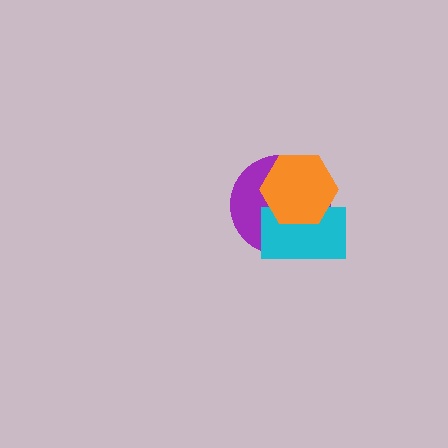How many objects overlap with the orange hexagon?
2 objects overlap with the orange hexagon.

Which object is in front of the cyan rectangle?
The orange hexagon is in front of the cyan rectangle.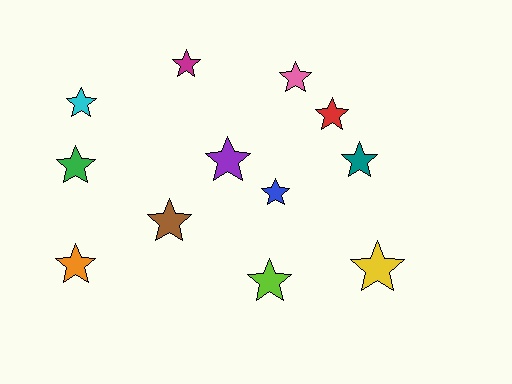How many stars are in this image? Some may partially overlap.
There are 12 stars.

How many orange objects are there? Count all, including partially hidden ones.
There is 1 orange object.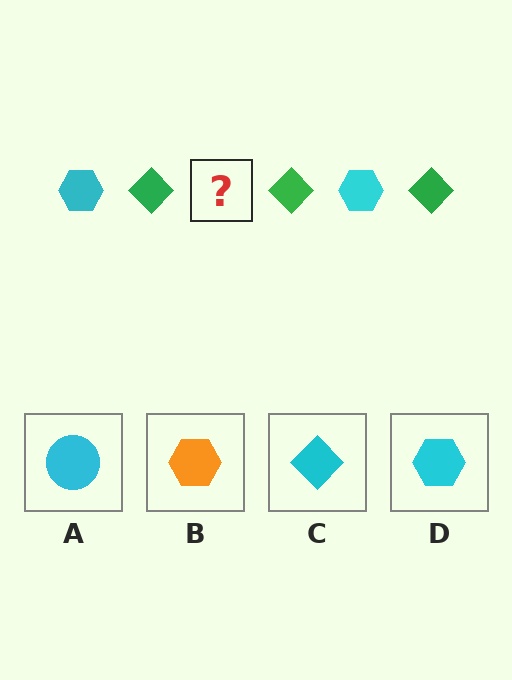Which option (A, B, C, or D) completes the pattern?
D.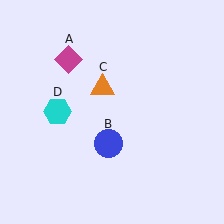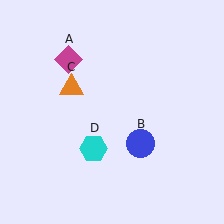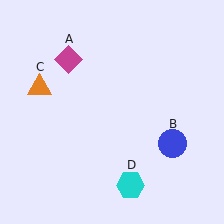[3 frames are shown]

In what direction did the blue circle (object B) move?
The blue circle (object B) moved right.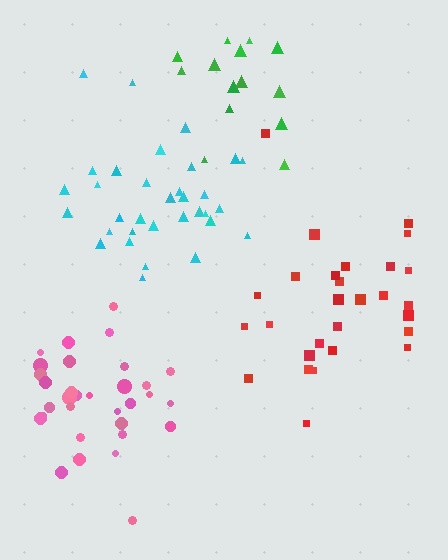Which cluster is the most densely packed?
Pink.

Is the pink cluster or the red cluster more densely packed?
Pink.